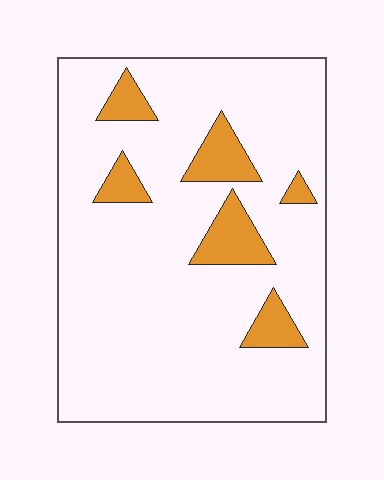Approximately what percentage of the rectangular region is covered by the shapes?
Approximately 15%.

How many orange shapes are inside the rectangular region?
6.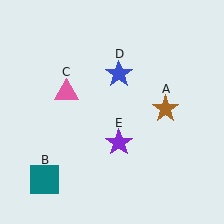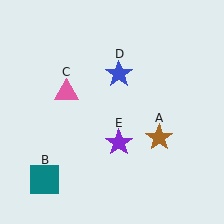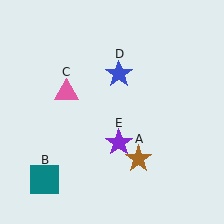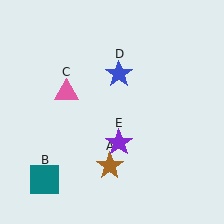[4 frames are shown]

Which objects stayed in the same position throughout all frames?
Teal square (object B) and pink triangle (object C) and blue star (object D) and purple star (object E) remained stationary.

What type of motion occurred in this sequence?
The brown star (object A) rotated clockwise around the center of the scene.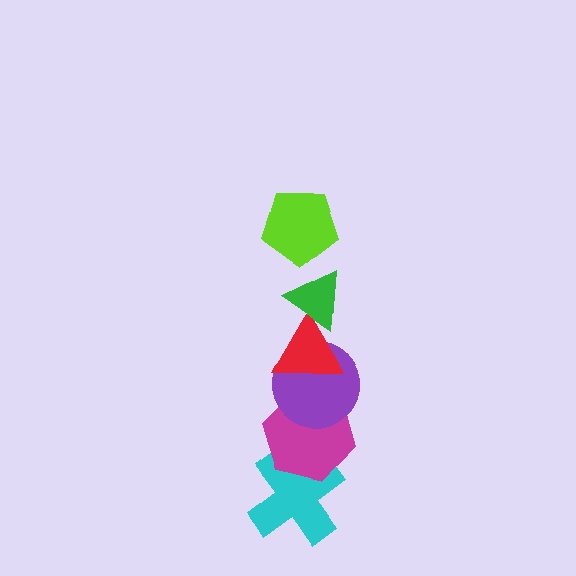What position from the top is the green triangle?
The green triangle is 2nd from the top.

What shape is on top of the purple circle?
The red triangle is on top of the purple circle.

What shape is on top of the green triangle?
The lime pentagon is on top of the green triangle.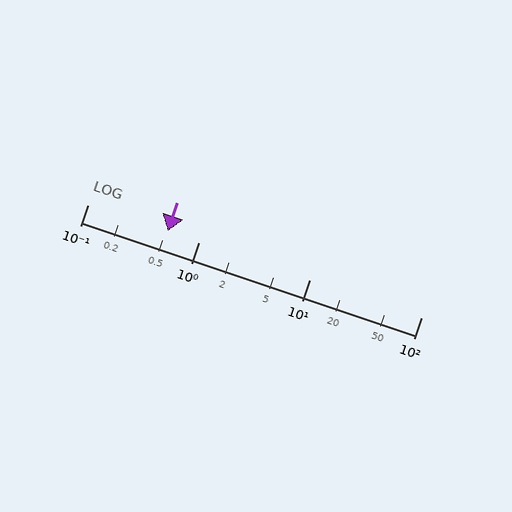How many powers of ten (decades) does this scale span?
The scale spans 3 decades, from 0.1 to 100.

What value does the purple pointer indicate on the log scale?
The pointer indicates approximately 0.53.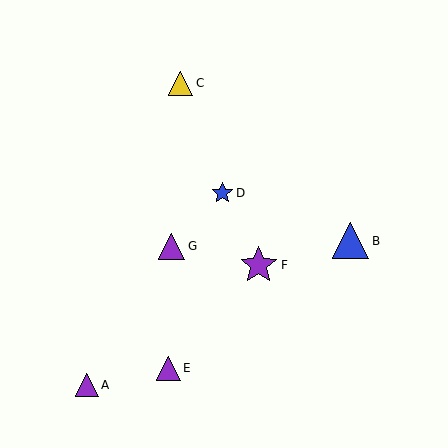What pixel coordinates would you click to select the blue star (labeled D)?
Click at (222, 193) to select the blue star D.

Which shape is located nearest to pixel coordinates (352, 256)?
The blue triangle (labeled B) at (351, 241) is nearest to that location.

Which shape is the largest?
The purple star (labeled F) is the largest.